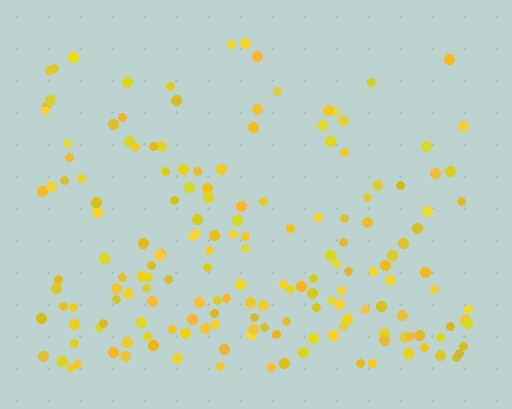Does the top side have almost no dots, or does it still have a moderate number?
Still a moderate number, just noticeably fewer than the bottom.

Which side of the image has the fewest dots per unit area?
The top.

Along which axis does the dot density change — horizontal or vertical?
Vertical.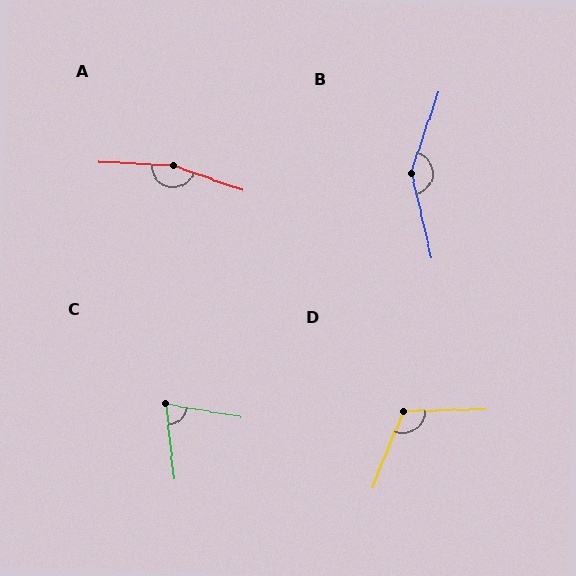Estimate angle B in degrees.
Approximately 148 degrees.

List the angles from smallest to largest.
C (74°), D (113°), B (148°), A (164°).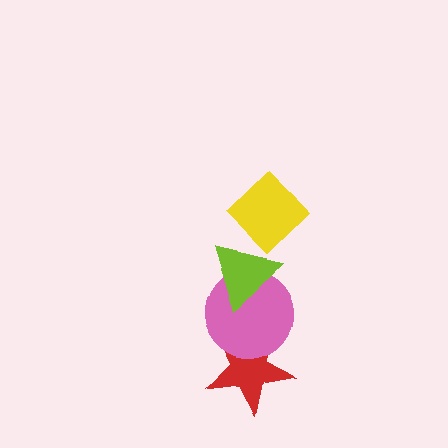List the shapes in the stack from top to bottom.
From top to bottom: the yellow diamond, the lime triangle, the pink circle, the red star.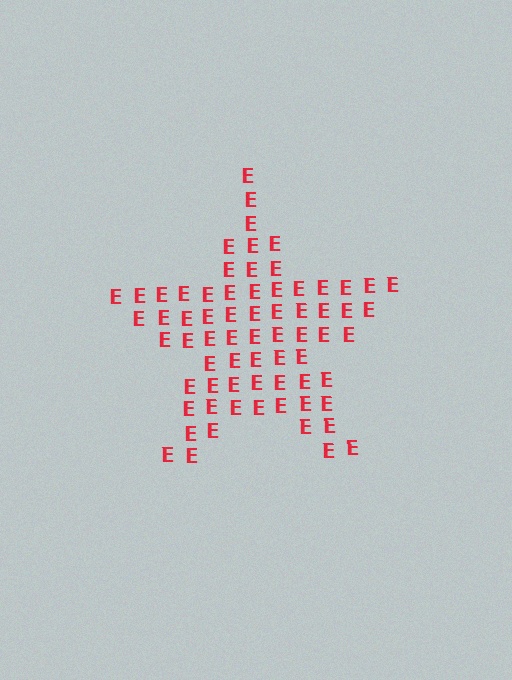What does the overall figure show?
The overall figure shows a star.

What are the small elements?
The small elements are letter E's.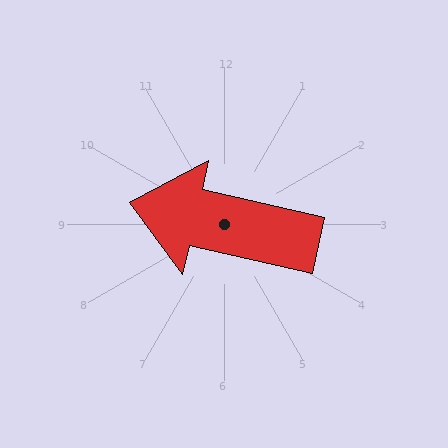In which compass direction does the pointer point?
West.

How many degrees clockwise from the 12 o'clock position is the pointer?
Approximately 283 degrees.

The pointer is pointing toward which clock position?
Roughly 9 o'clock.